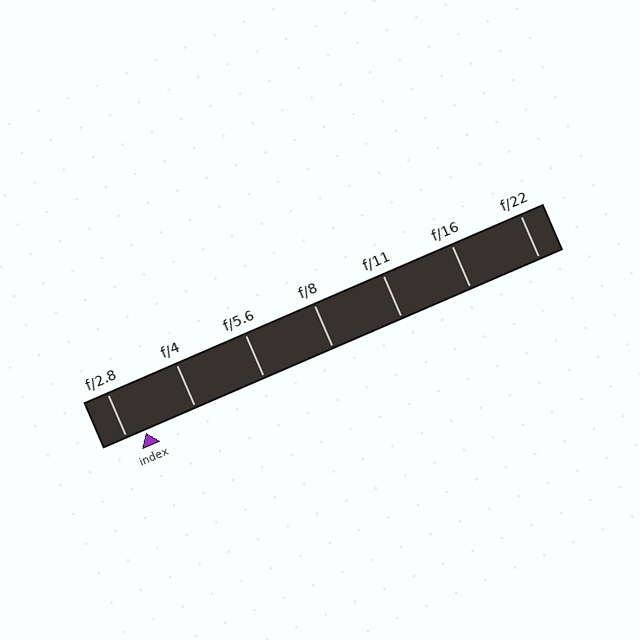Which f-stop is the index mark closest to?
The index mark is closest to f/2.8.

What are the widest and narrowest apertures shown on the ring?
The widest aperture shown is f/2.8 and the narrowest is f/22.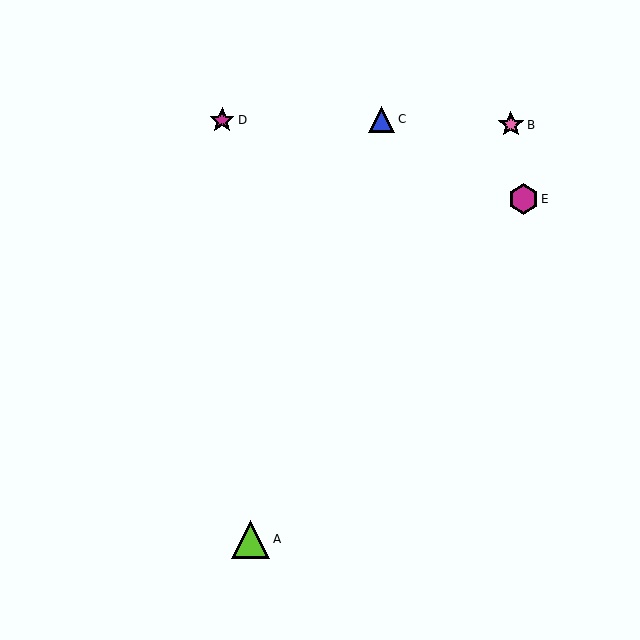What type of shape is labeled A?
Shape A is a lime triangle.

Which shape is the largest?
The lime triangle (labeled A) is the largest.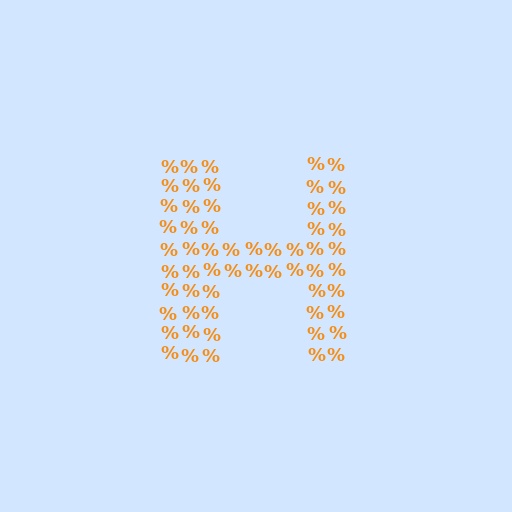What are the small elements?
The small elements are percent signs.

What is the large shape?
The large shape is the letter H.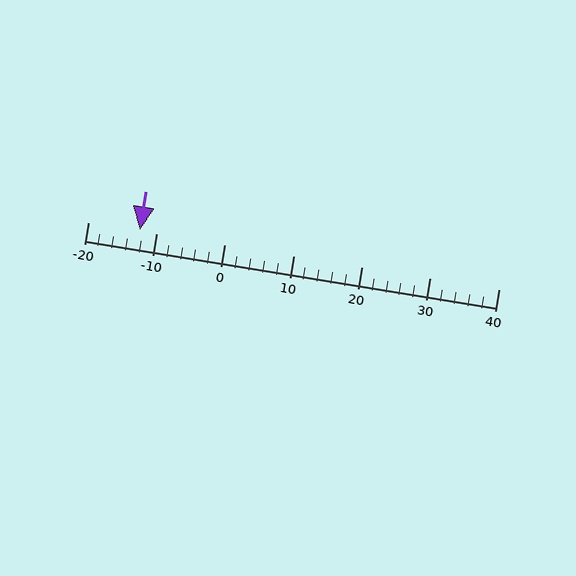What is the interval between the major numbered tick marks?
The major tick marks are spaced 10 units apart.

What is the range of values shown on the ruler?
The ruler shows values from -20 to 40.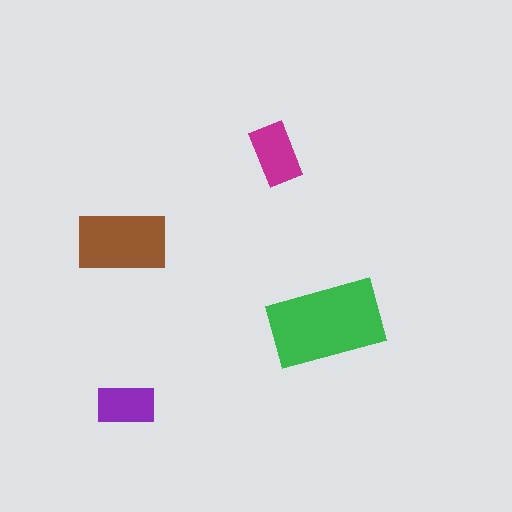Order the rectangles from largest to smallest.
the green one, the brown one, the magenta one, the purple one.